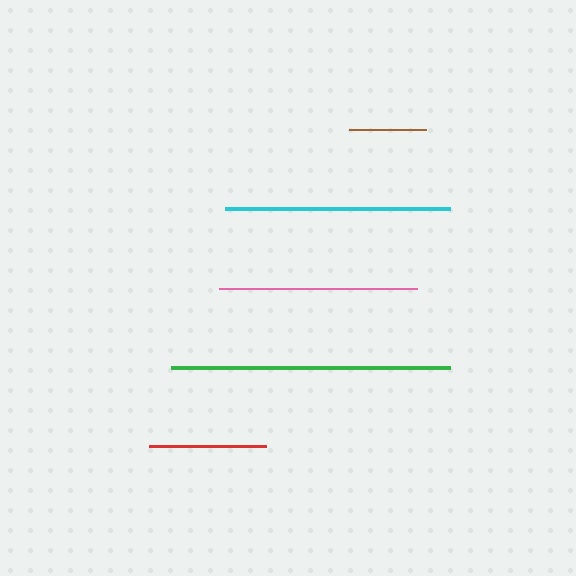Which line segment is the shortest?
The brown line is the shortest at approximately 78 pixels.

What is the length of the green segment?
The green segment is approximately 279 pixels long.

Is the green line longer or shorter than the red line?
The green line is longer than the red line.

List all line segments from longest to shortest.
From longest to shortest: green, cyan, pink, red, brown.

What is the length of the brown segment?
The brown segment is approximately 78 pixels long.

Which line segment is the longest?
The green line is the longest at approximately 279 pixels.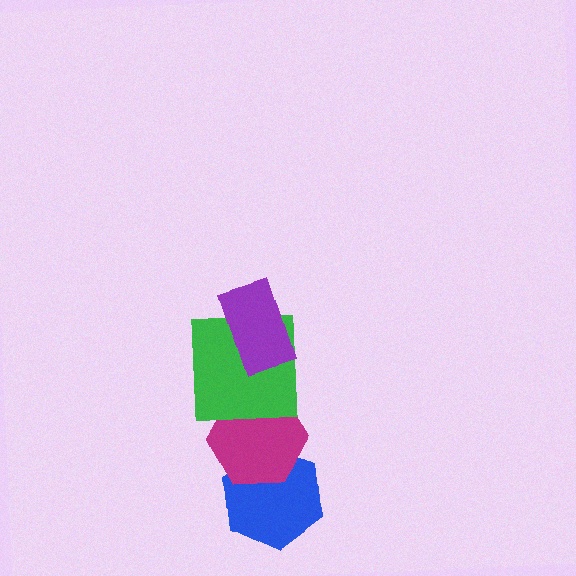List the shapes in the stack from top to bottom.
From top to bottom: the purple rectangle, the green square, the magenta hexagon, the blue hexagon.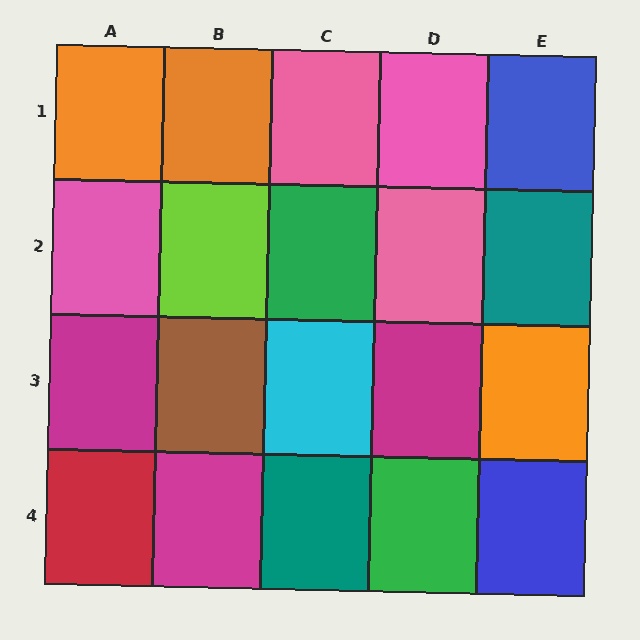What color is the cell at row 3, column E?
Orange.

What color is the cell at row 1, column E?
Blue.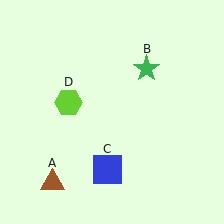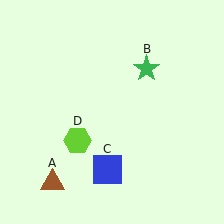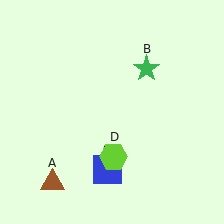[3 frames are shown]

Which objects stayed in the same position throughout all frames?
Brown triangle (object A) and green star (object B) and blue square (object C) remained stationary.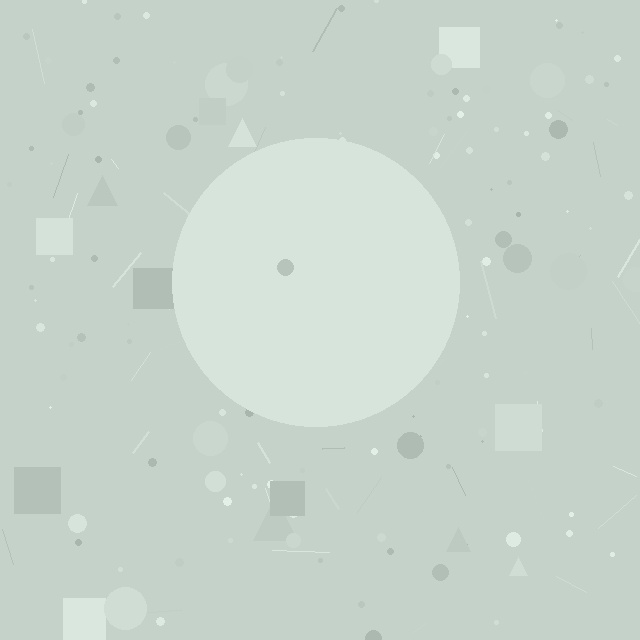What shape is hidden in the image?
A circle is hidden in the image.